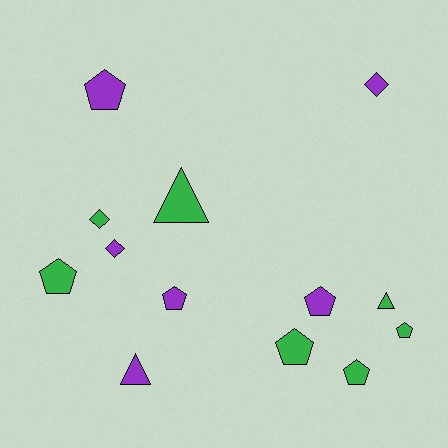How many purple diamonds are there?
There are 2 purple diamonds.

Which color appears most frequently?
Green, with 7 objects.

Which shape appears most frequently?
Pentagon, with 7 objects.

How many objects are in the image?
There are 13 objects.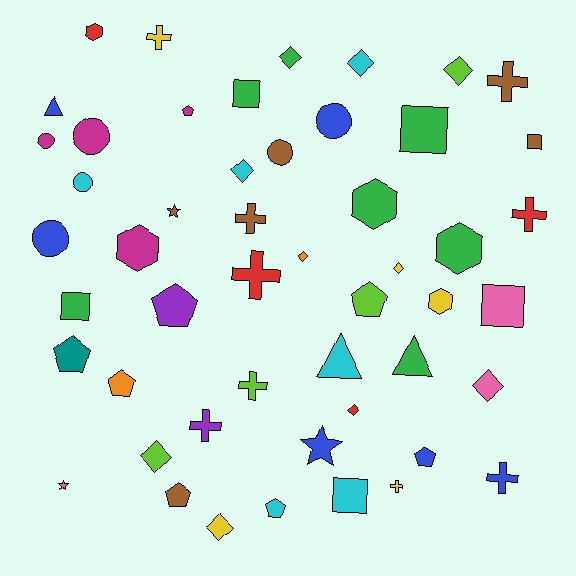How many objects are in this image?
There are 50 objects.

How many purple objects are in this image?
There are 2 purple objects.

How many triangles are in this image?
There are 3 triangles.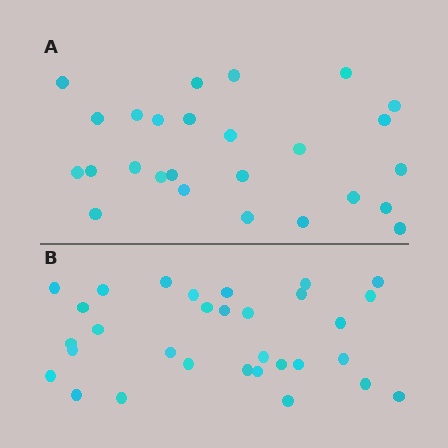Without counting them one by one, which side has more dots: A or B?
Region B (the bottom region) has more dots.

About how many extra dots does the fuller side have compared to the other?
Region B has about 5 more dots than region A.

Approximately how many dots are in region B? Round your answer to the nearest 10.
About 30 dots. (The exact count is 31, which rounds to 30.)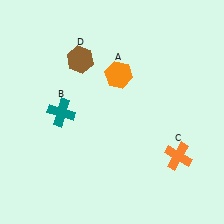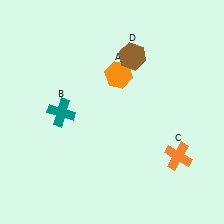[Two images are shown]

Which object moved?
The brown hexagon (D) moved right.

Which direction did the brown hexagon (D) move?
The brown hexagon (D) moved right.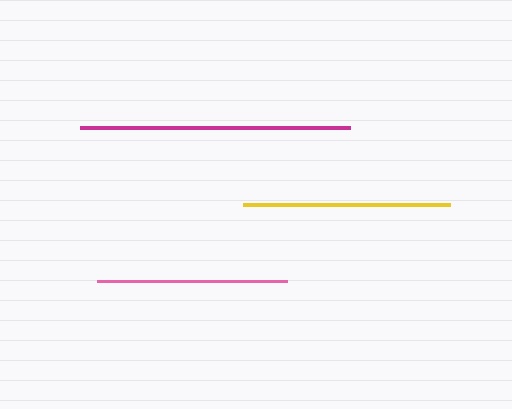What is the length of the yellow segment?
The yellow segment is approximately 207 pixels long.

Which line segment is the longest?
The magenta line is the longest at approximately 270 pixels.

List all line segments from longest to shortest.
From longest to shortest: magenta, yellow, pink.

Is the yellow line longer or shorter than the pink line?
The yellow line is longer than the pink line.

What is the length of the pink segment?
The pink segment is approximately 190 pixels long.